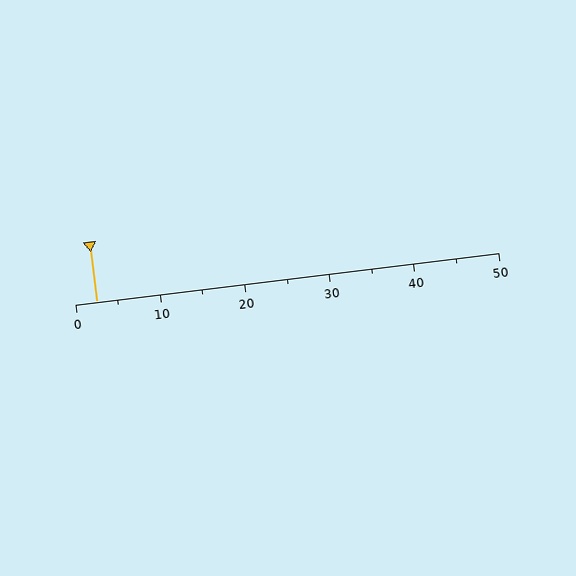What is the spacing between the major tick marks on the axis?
The major ticks are spaced 10 apart.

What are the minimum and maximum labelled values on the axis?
The axis runs from 0 to 50.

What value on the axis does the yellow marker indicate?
The marker indicates approximately 2.5.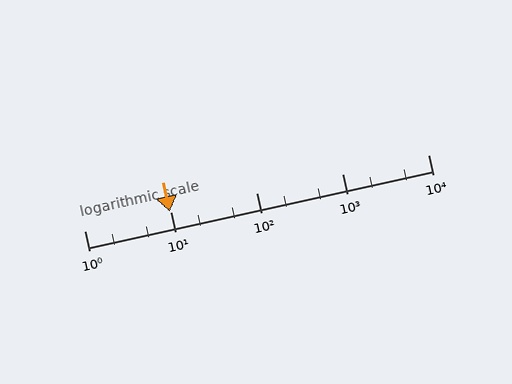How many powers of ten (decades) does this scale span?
The scale spans 4 decades, from 1 to 10000.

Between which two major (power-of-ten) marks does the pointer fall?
The pointer is between 1 and 10.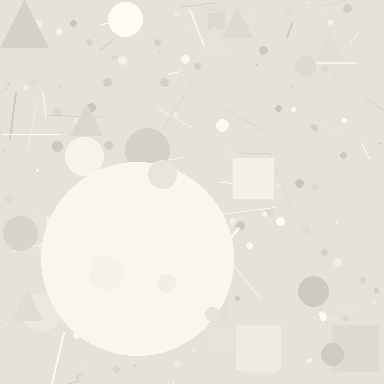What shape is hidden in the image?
A circle is hidden in the image.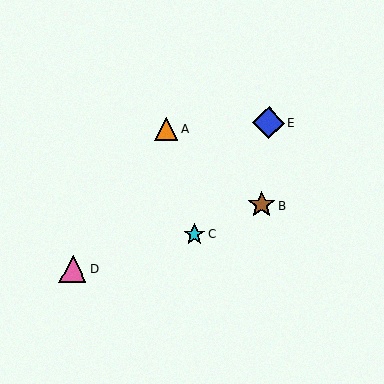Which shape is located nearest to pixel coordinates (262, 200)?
The brown star (labeled B) at (262, 205) is nearest to that location.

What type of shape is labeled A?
Shape A is an orange triangle.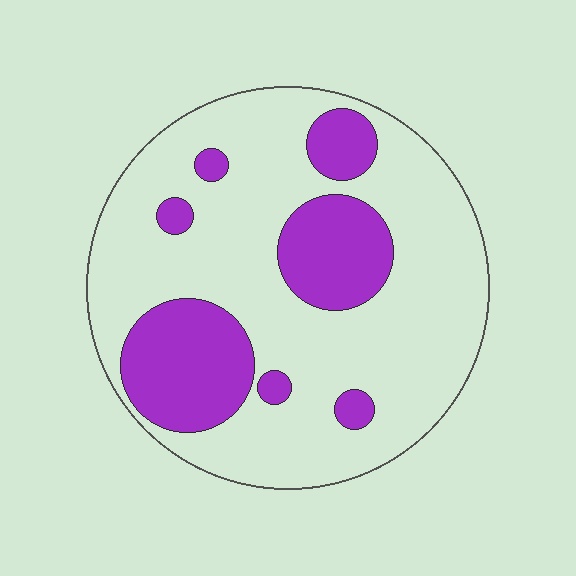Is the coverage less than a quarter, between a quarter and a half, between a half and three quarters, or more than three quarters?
Between a quarter and a half.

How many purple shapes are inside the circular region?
7.